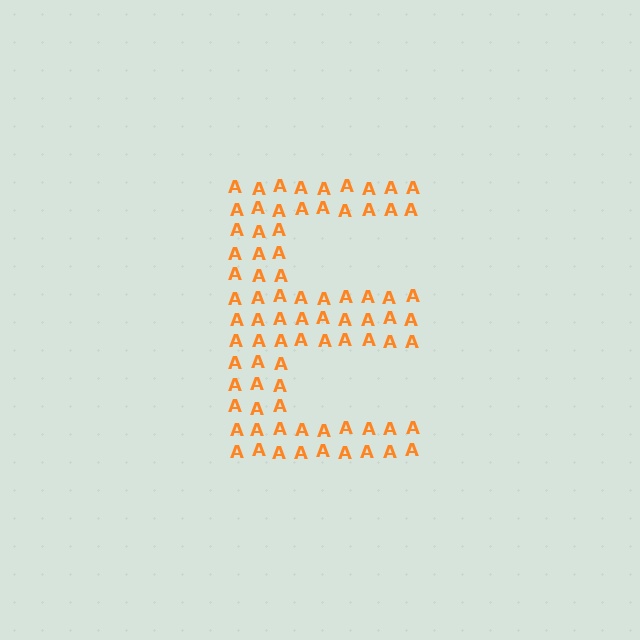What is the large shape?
The large shape is the letter E.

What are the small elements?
The small elements are letter A's.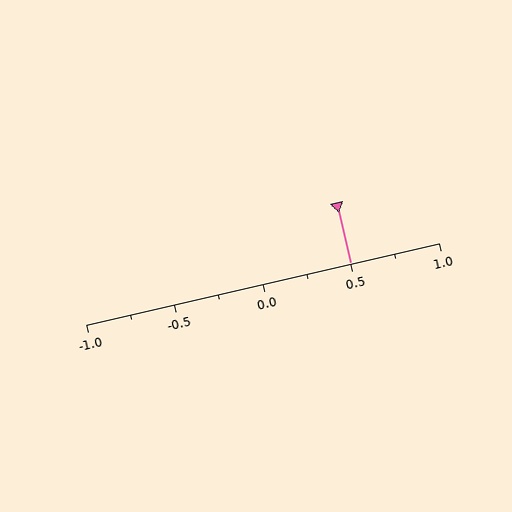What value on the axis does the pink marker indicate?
The marker indicates approximately 0.5.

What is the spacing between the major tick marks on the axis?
The major ticks are spaced 0.5 apart.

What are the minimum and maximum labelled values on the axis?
The axis runs from -1.0 to 1.0.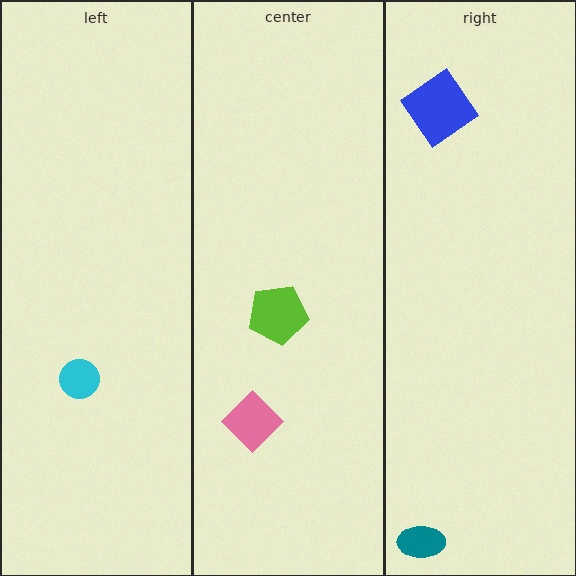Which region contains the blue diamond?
The right region.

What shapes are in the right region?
The teal ellipse, the blue diamond.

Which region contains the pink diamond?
The center region.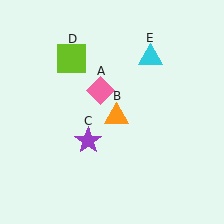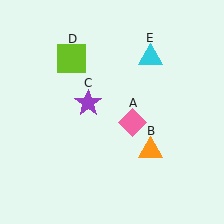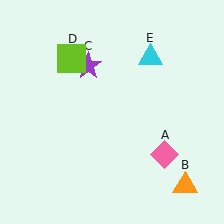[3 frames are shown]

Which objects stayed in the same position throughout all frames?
Lime square (object D) and cyan triangle (object E) remained stationary.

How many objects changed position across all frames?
3 objects changed position: pink diamond (object A), orange triangle (object B), purple star (object C).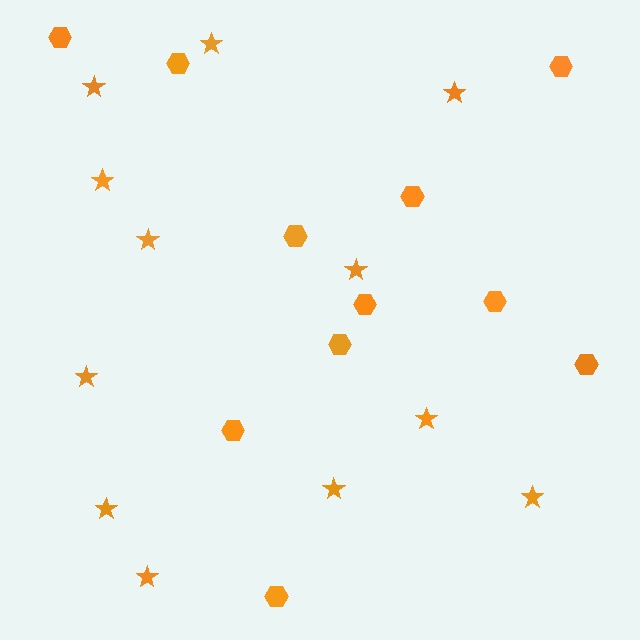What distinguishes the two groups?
There are 2 groups: one group of stars (12) and one group of hexagons (11).